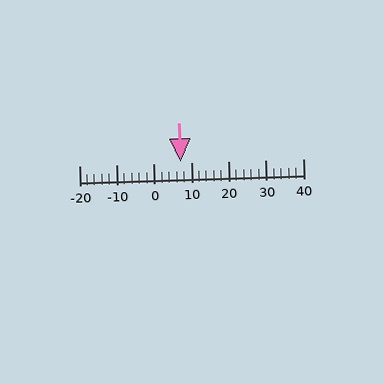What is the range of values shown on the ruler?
The ruler shows values from -20 to 40.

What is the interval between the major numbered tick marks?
The major tick marks are spaced 10 units apart.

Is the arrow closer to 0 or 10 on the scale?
The arrow is closer to 10.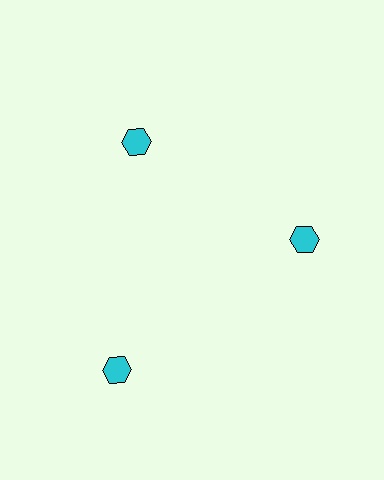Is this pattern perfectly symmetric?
No. The 3 cyan hexagons are arranged in a ring, but one element near the 7 o'clock position is pushed outward from the center, breaking the 3-fold rotational symmetry.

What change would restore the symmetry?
The symmetry would be restored by moving it inward, back onto the ring so that all 3 hexagons sit at equal angles and equal distance from the center.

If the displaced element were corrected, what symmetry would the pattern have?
It would have 3-fold rotational symmetry — the pattern would map onto itself every 120 degrees.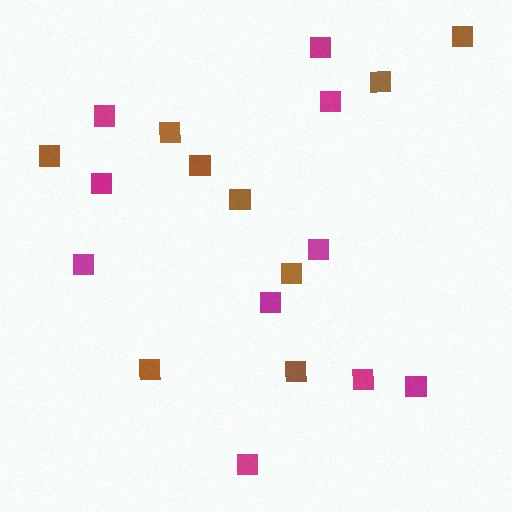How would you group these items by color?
There are 2 groups: one group of magenta squares (10) and one group of brown squares (9).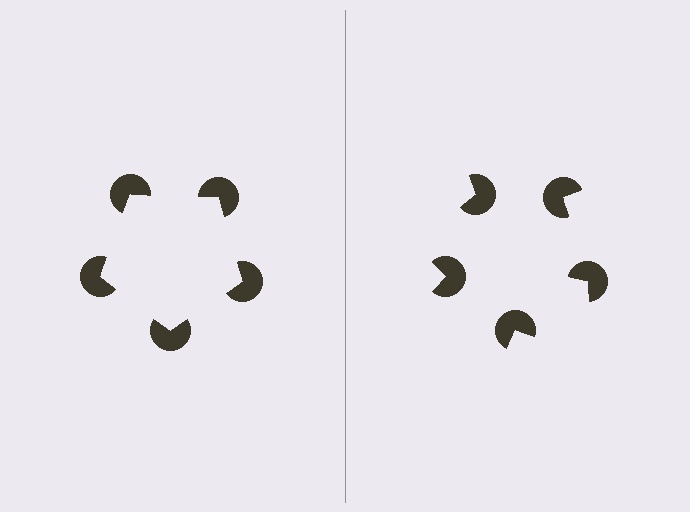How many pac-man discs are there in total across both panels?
10 — 5 on each side.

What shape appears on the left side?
An illusory pentagon.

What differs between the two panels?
The pac-man discs are positioned identically on both sides; only the wedge orientations differ. On the left they align to a pentagon; on the right they are misaligned.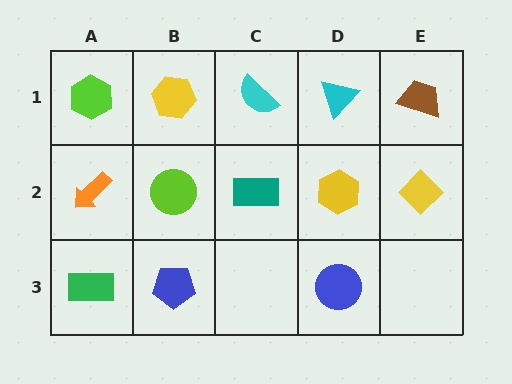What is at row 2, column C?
A teal rectangle.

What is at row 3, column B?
A blue pentagon.